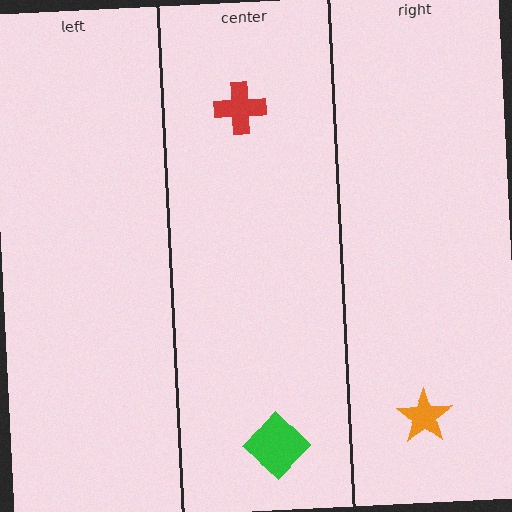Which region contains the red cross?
The center region.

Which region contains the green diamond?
The center region.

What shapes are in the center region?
The red cross, the green diamond.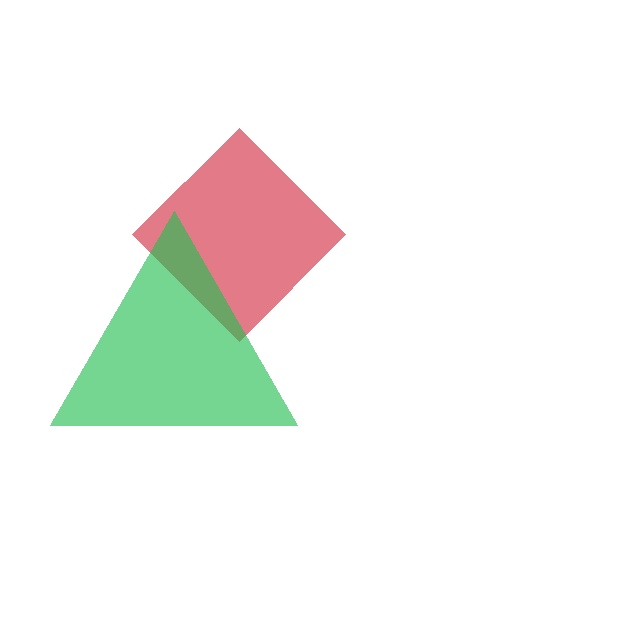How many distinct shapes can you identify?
There are 2 distinct shapes: a red diamond, a green triangle.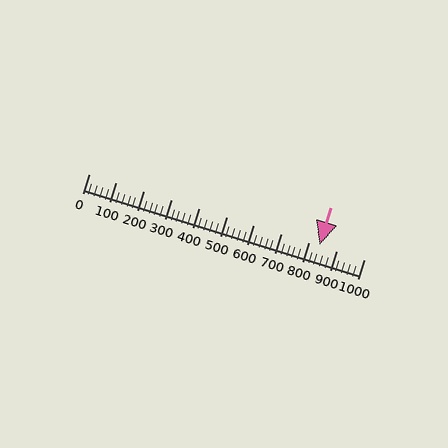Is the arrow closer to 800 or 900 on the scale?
The arrow is closer to 800.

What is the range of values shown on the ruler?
The ruler shows values from 0 to 1000.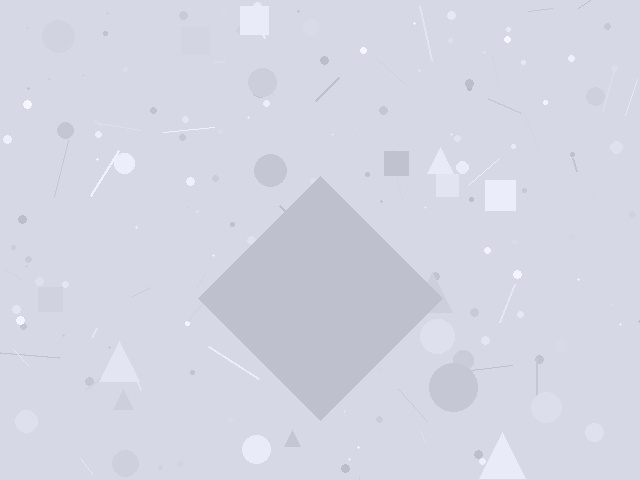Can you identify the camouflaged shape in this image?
The camouflaged shape is a diamond.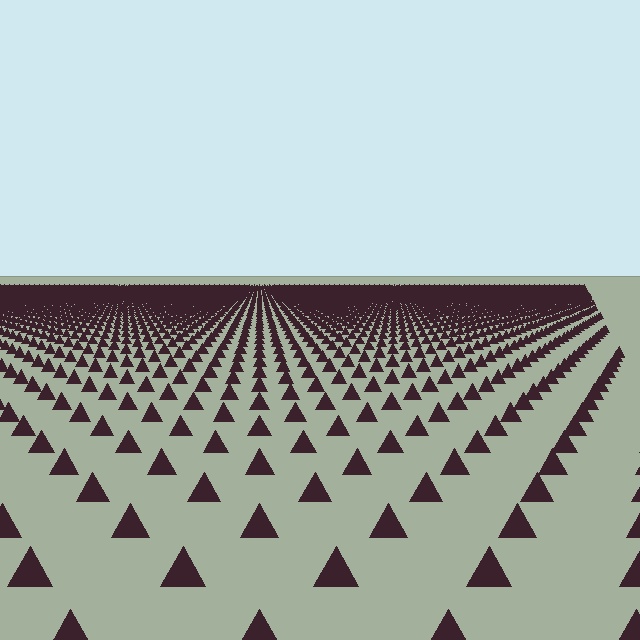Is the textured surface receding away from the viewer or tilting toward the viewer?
The surface is receding away from the viewer. Texture elements get smaller and denser toward the top.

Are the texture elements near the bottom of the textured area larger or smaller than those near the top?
Larger. Near the bottom, elements are closer to the viewer and appear at a bigger on-screen size.